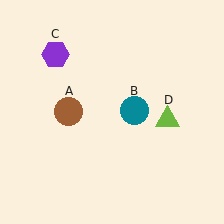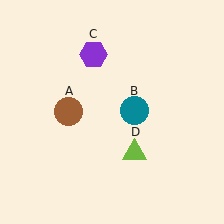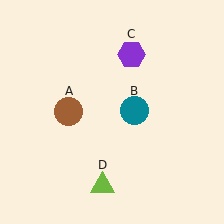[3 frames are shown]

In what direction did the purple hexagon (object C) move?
The purple hexagon (object C) moved right.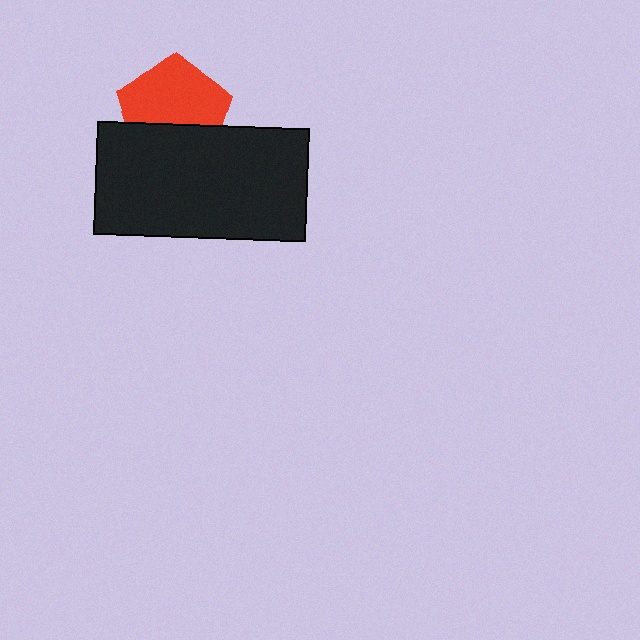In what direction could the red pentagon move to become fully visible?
The red pentagon could move up. That would shift it out from behind the black rectangle entirely.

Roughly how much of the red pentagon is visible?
About half of it is visible (roughly 64%).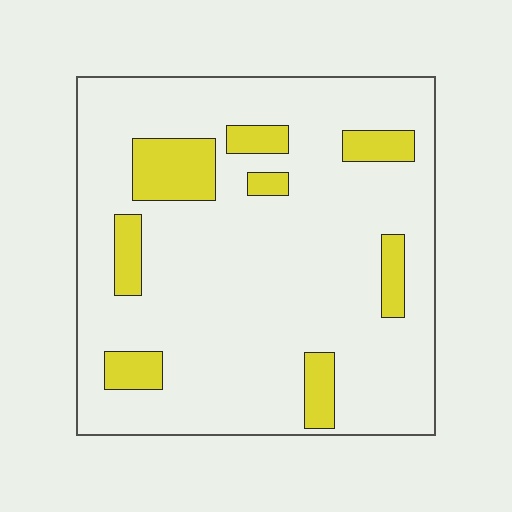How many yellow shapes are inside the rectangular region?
8.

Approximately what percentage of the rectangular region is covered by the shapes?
Approximately 15%.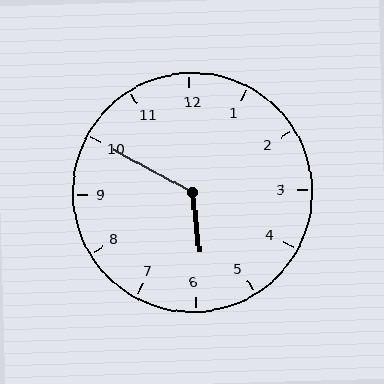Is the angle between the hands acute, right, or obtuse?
It is obtuse.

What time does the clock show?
5:50.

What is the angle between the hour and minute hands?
Approximately 125 degrees.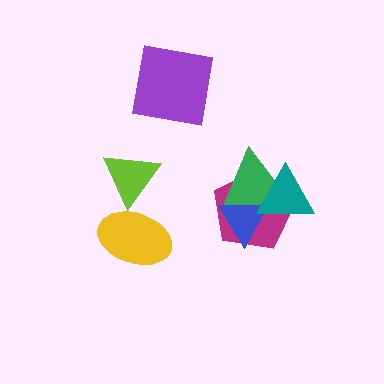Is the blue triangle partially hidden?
Yes, it is partially covered by another shape.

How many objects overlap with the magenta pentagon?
3 objects overlap with the magenta pentagon.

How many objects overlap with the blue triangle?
3 objects overlap with the blue triangle.